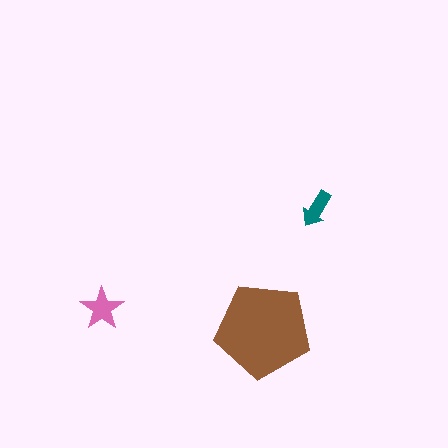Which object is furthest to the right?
The teal arrow is rightmost.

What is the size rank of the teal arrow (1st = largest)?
3rd.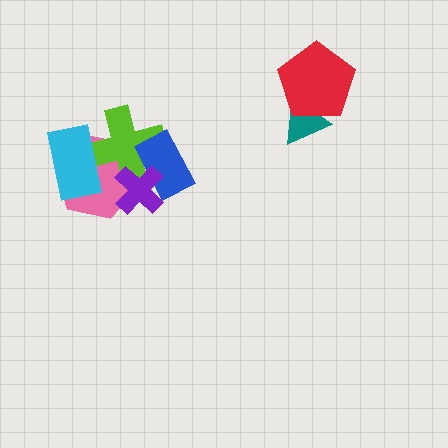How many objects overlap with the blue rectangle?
2 objects overlap with the blue rectangle.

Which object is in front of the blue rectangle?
The purple cross is in front of the blue rectangle.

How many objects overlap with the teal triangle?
1 object overlaps with the teal triangle.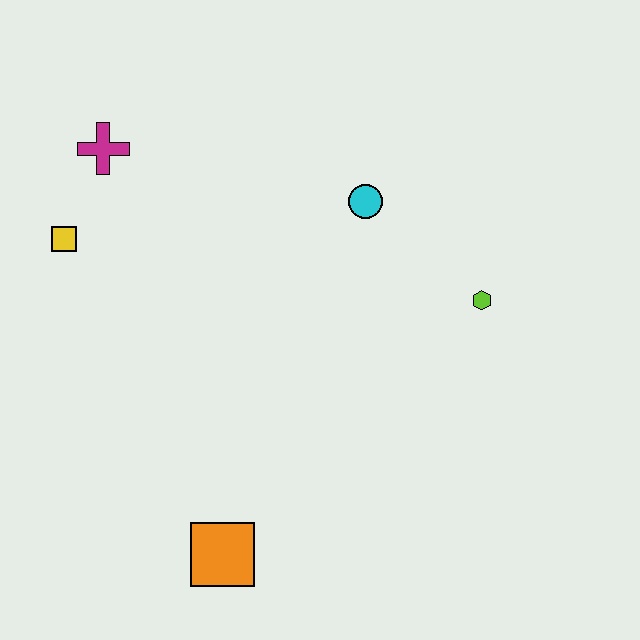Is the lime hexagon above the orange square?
Yes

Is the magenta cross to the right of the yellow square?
Yes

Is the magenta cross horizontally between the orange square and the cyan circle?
No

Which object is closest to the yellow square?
The magenta cross is closest to the yellow square.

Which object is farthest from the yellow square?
The lime hexagon is farthest from the yellow square.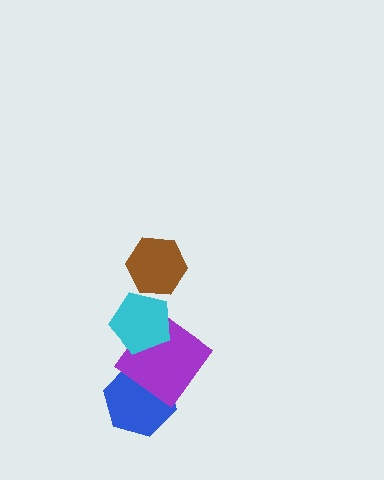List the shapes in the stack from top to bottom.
From top to bottom: the brown hexagon, the cyan pentagon, the purple diamond, the blue hexagon.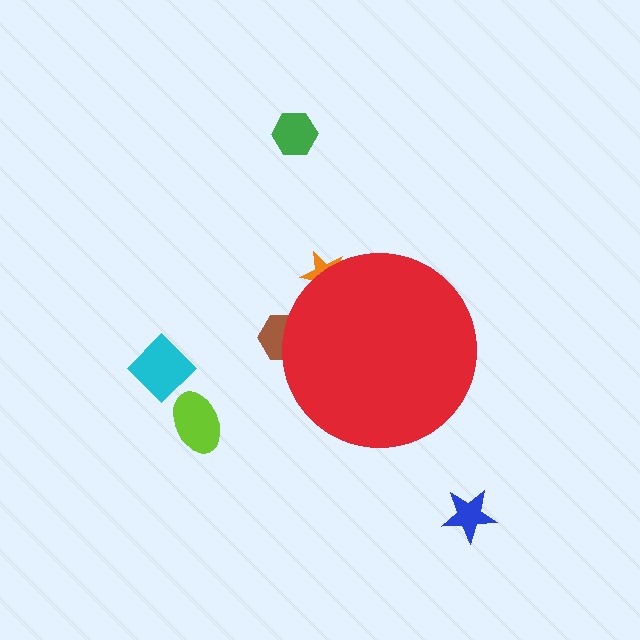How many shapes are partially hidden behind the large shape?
2 shapes are partially hidden.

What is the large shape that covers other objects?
A red circle.